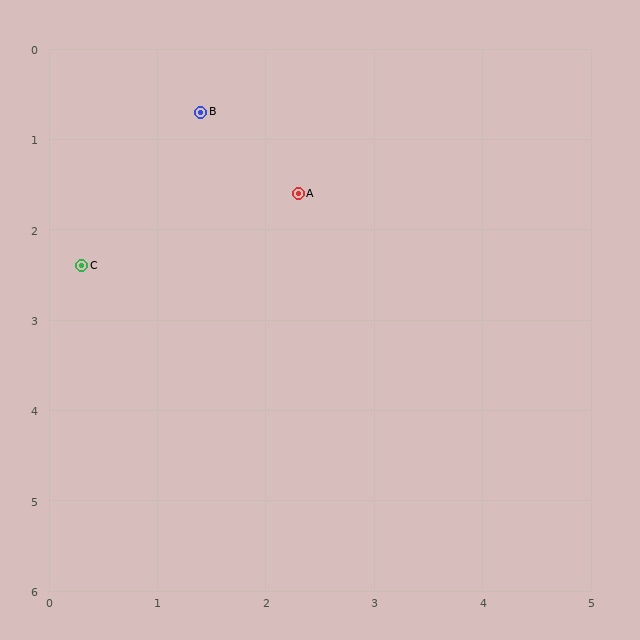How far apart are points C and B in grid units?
Points C and B are about 2.0 grid units apart.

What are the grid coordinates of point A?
Point A is at approximately (2.3, 1.6).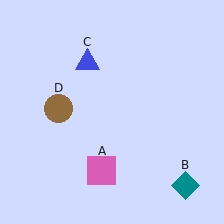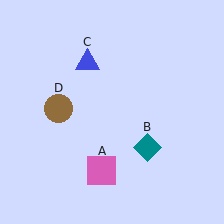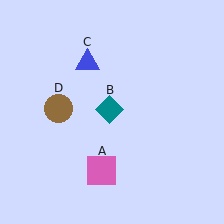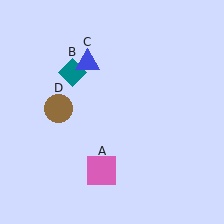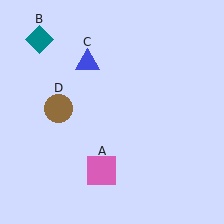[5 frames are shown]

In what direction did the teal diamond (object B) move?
The teal diamond (object B) moved up and to the left.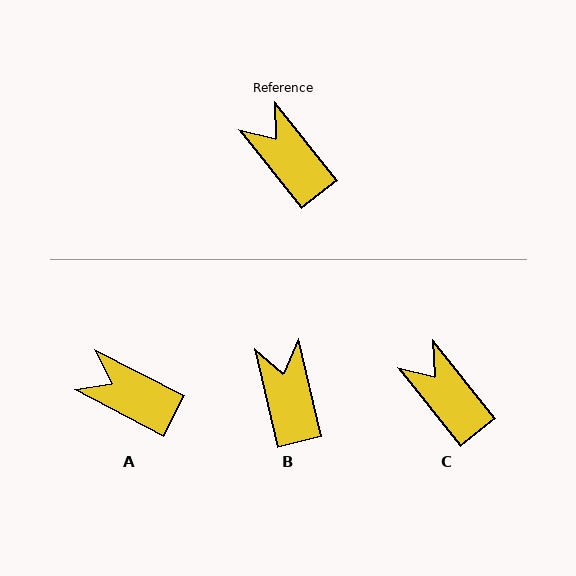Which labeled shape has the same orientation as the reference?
C.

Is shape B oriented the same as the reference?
No, it is off by about 25 degrees.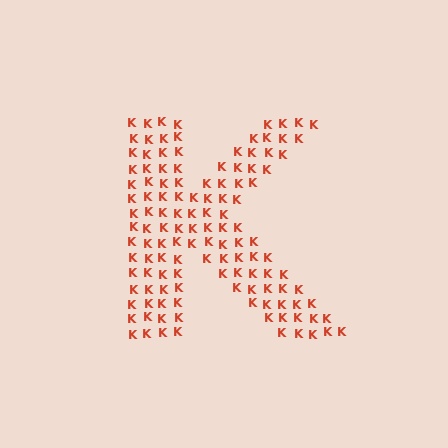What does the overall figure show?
The overall figure shows the letter K.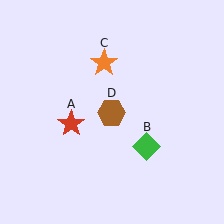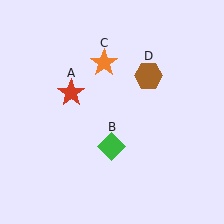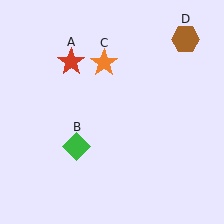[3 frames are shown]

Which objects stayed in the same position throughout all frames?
Orange star (object C) remained stationary.